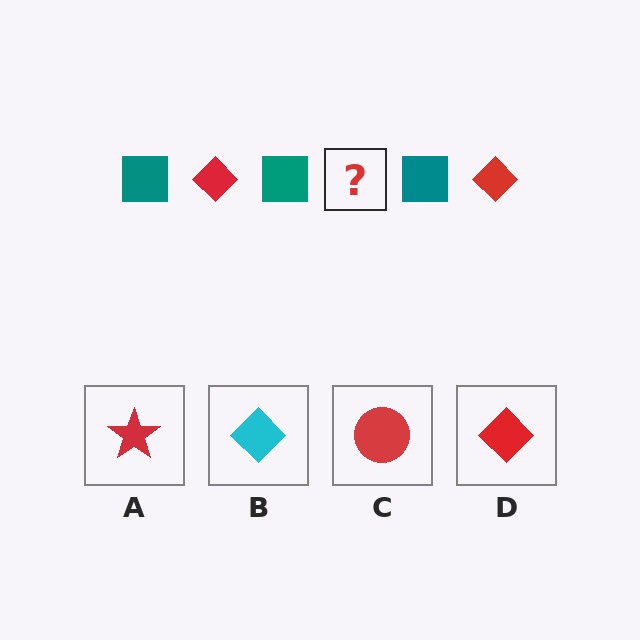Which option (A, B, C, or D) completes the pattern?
D.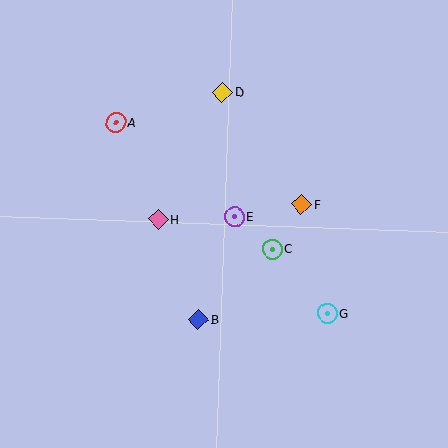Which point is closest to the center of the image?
Point E at (235, 217) is closest to the center.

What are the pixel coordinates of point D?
Point D is at (223, 92).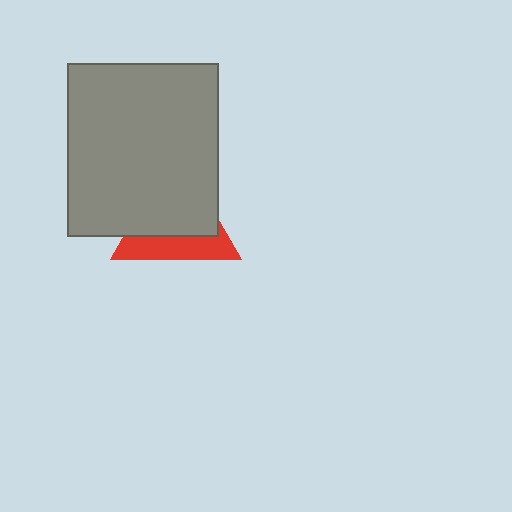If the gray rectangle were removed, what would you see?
You would see the complete red triangle.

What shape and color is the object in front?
The object in front is a gray rectangle.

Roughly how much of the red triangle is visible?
A small part of it is visible (roughly 36%).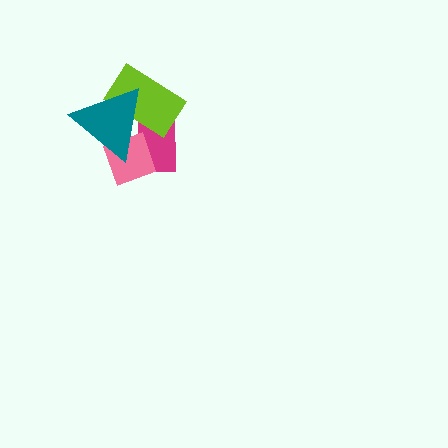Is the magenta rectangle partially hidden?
Yes, it is partially covered by another shape.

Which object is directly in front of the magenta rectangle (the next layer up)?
The pink diamond is directly in front of the magenta rectangle.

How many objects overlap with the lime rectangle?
2 objects overlap with the lime rectangle.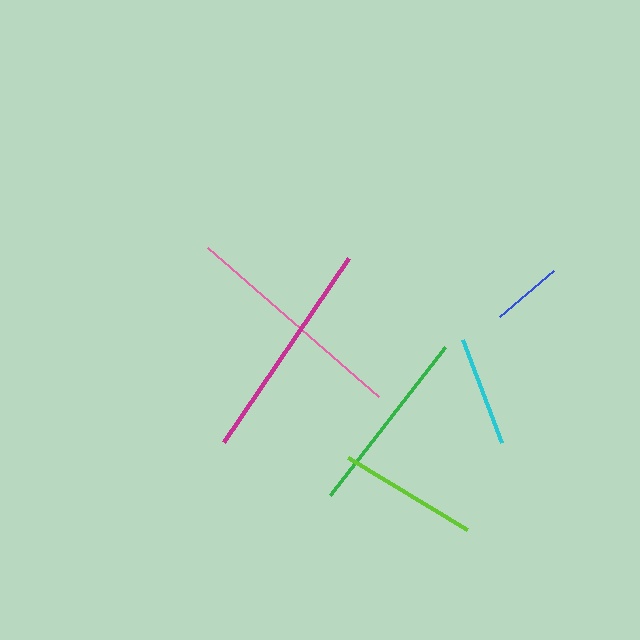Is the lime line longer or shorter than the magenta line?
The magenta line is longer than the lime line.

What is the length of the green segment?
The green segment is approximately 188 pixels long.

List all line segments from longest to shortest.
From longest to shortest: pink, magenta, green, lime, cyan, blue.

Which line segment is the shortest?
The blue line is the shortest at approximately 71 pixels.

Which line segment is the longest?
The pink line is the longest at approximately 226 pixels.